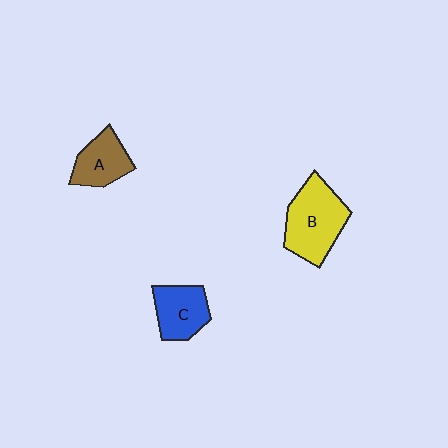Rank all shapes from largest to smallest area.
From largest to smallest: B (yellow), C (blue), A (brown).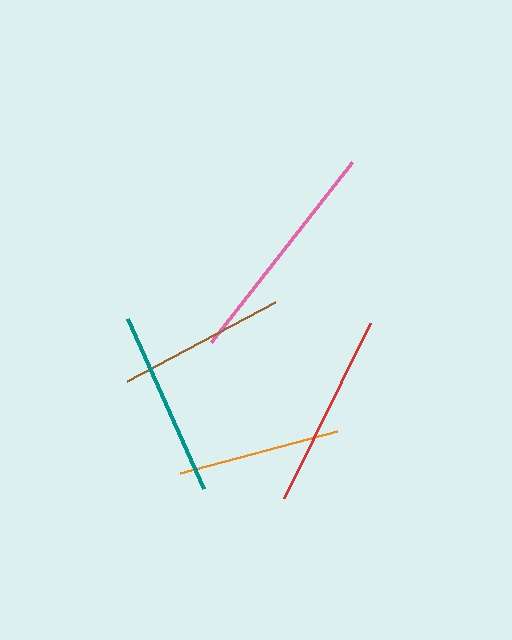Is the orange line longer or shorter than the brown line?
The brown line is longer than the orange line.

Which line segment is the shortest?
The orange line is the shortest at approximately 163 pixels.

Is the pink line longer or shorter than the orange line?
The pink line is longer than the orange line.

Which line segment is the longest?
The pink line is the longest at approximately 229 pixels.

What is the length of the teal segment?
The teal segment is approximately 186 pixels long.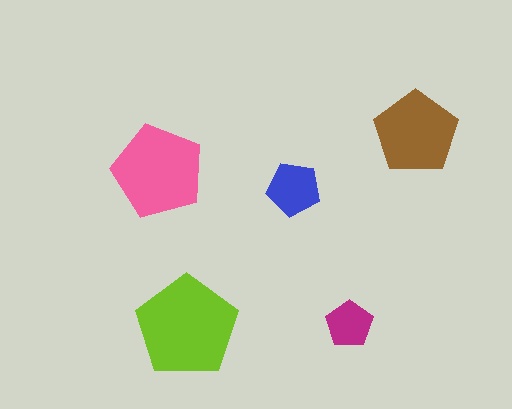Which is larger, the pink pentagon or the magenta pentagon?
The pink one.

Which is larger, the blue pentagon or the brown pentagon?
The brown one.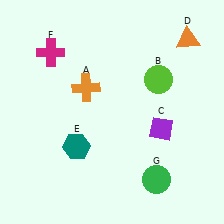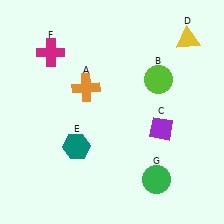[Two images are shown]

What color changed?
The triangle (D) changed from orange in Image 1 to yellow in Image 2.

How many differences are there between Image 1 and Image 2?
There is 1 difference between the two images.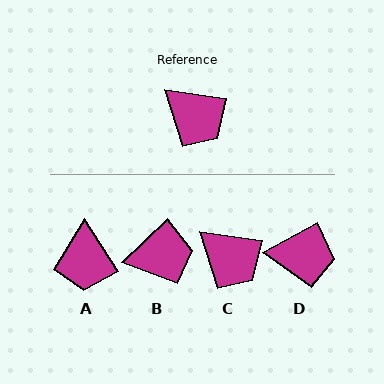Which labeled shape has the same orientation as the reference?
C.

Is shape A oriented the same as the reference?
No, it is off by about 49 degrees.